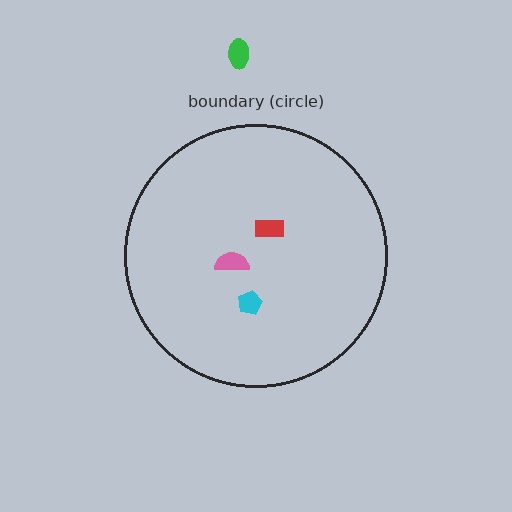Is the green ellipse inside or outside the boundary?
Outside.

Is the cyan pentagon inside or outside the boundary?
Inside.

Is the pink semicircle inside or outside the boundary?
Inside.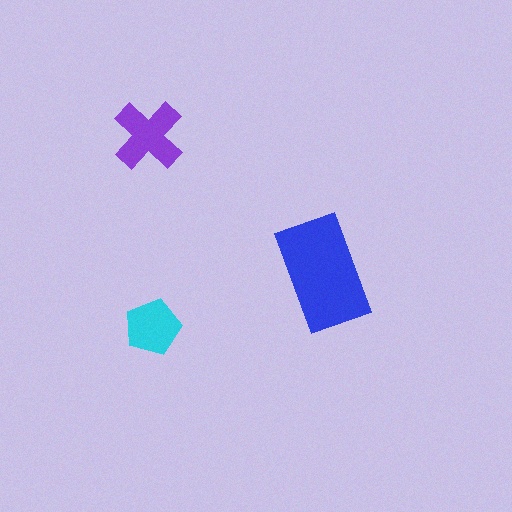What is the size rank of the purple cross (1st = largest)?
2nd.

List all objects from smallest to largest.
The cyan pentagon, the purple cross, the blue rectangle.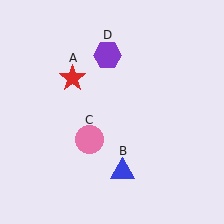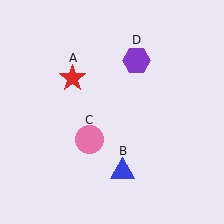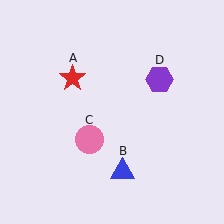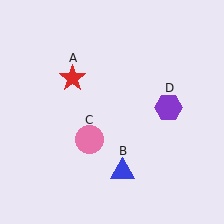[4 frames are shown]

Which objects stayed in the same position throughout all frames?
Red star (object A) and blue triangle (object B) and pink circle (object C) remained stationary.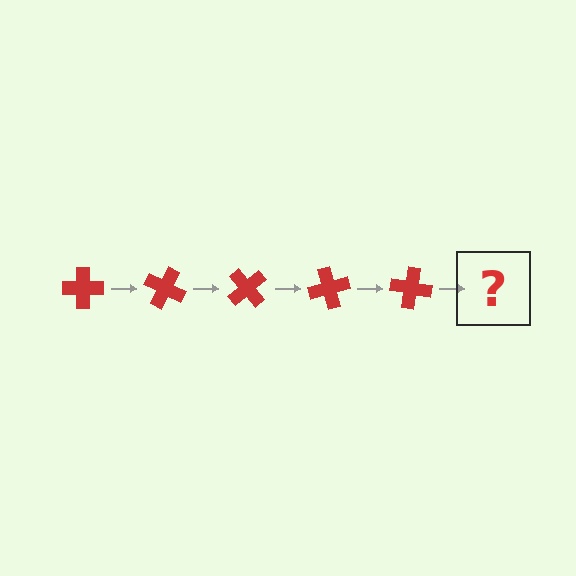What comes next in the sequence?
The next element should be a red cross rotated 125 degrees.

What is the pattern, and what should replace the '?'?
The pattern is that the cross rotates 25 degrees each step. The '?' should be a red cross rotated 125 degrees.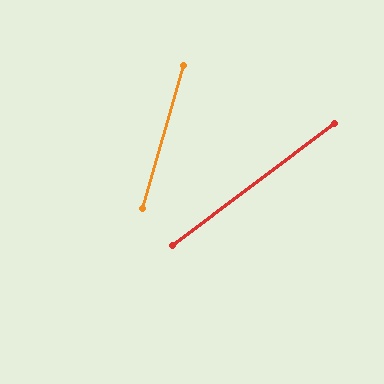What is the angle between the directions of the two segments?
Approximately 37 degrees.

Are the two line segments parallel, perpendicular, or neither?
Neither parallel nor perpendicular — they differ by about 37°.